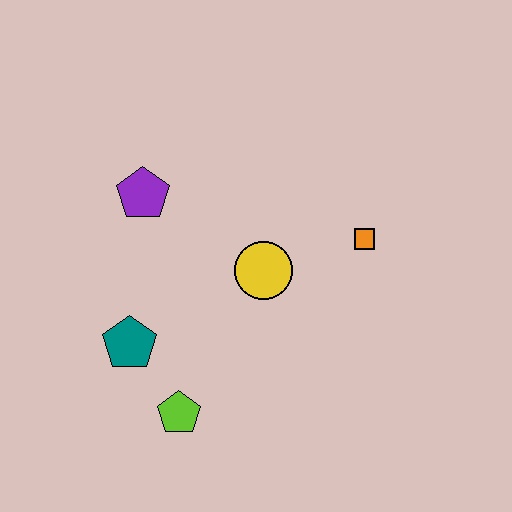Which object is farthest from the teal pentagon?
The orange square is farthest from the teal pentagon.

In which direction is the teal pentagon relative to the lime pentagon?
The teal pentagon is above the lime pentagon.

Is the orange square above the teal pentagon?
Yes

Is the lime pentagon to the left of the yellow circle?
Yes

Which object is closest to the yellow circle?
The orange square is closest to the yellow circle.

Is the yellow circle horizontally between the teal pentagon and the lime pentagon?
No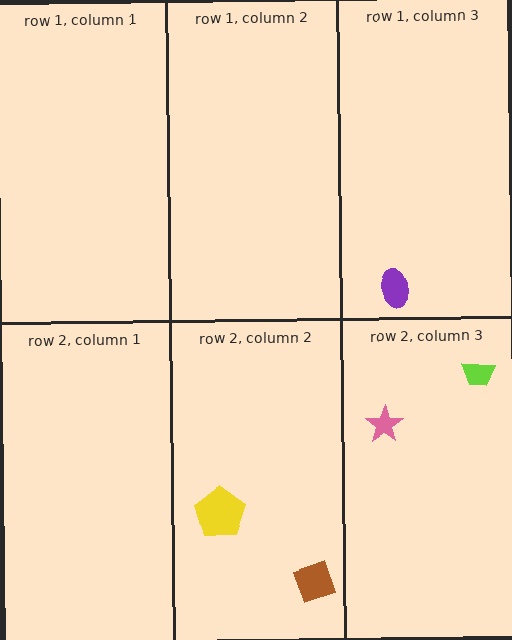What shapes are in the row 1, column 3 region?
The purple ellipse.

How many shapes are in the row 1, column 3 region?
1.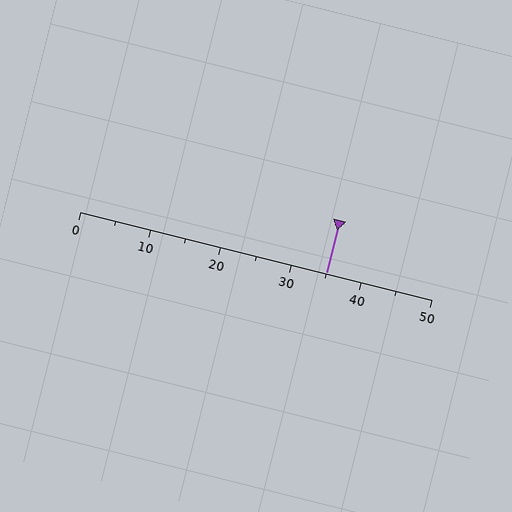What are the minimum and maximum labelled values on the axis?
The axis runs from 0 to 50.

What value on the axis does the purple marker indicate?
The marker indicates approximately 35.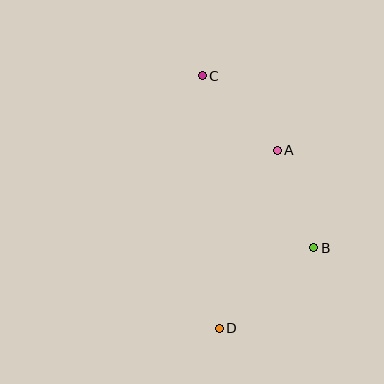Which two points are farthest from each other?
Points C and D are farthest from each other.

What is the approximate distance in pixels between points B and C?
The distance between B and C is approximately 205 pixels.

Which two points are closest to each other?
Points A and B are closest to each other.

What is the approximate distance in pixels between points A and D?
The distance between A and D is approximately 187 pixels.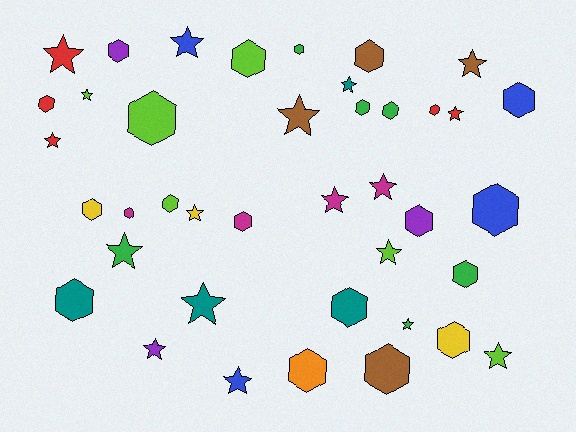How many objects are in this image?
There are 40 objects.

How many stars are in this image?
There are 18 stars.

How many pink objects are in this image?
There are no pink objects.